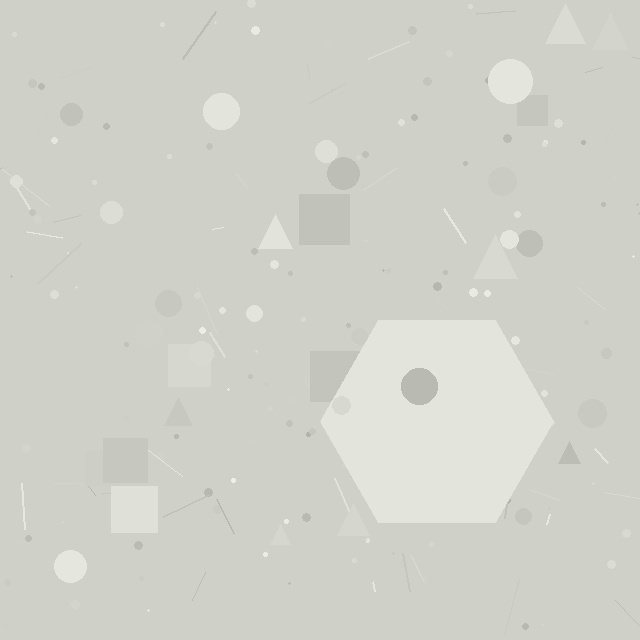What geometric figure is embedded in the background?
A hexagon is embedded in the background.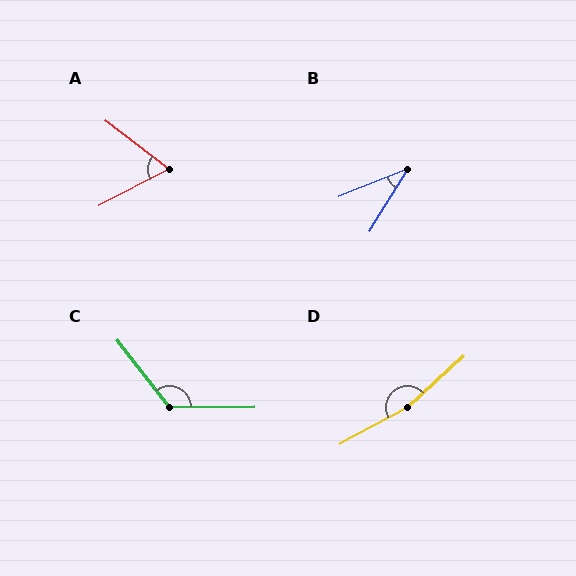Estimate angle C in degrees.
Approximately 128 degrees.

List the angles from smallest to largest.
B (37°), A (65°), C (128°), D (166°).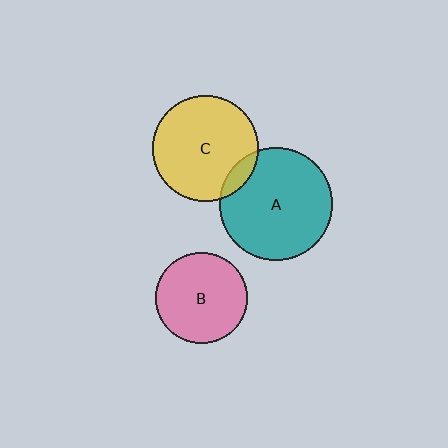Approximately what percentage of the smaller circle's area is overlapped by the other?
Approximately 10%.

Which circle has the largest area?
Circle A (teal).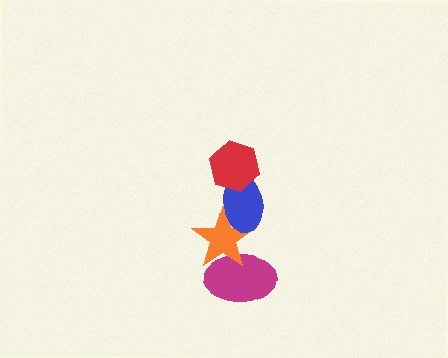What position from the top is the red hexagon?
The red hexagon is 1st from the top.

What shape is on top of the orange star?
The blue ellipse is on top of the orange star.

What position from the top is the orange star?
The orange star is 3rd from the top.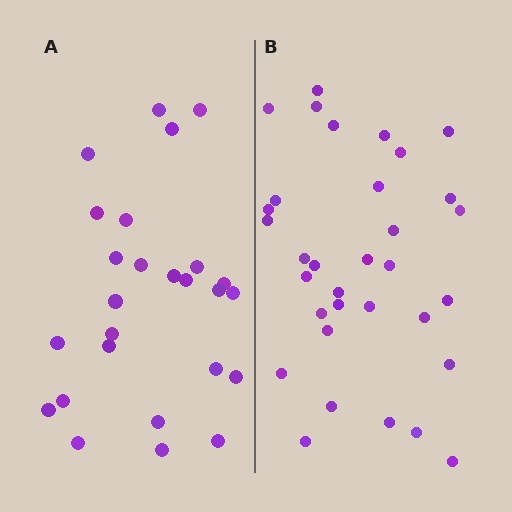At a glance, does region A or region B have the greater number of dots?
Region B (the right region) has more dots.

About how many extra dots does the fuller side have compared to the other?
Region B has roughly 8 or so more dots than region A.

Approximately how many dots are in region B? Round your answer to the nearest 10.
About 30 dots. (The exact count is 33, which rounds to 30.)